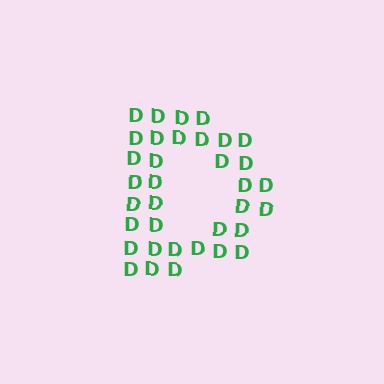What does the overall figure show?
The overall figure shows the letter D.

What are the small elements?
The small elements are letter D's.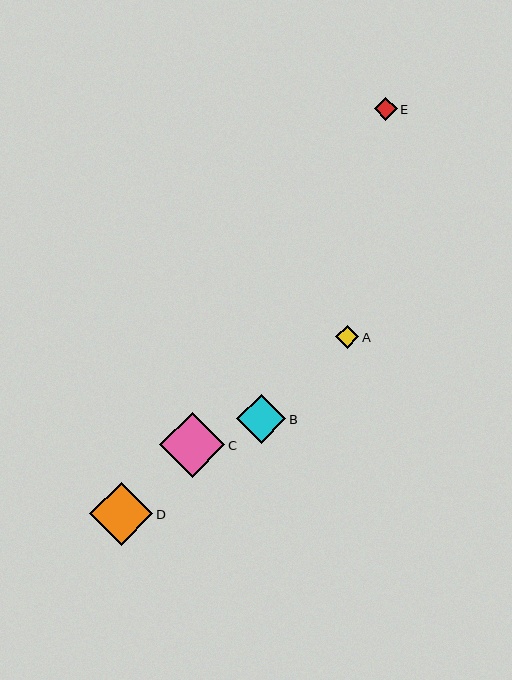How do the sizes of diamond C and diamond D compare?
Diamond C and diamond D are approximately the same size.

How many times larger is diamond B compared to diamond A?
Diamond B is approximately 2.1 times the size of diamond A.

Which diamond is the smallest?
Diamond E is the smallest with a size of approximately 23 pixels.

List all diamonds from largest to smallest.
From largest to smallest: C, D, B, A, E.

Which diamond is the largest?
Diamond C is the largest with a size of approximately 65 pixels.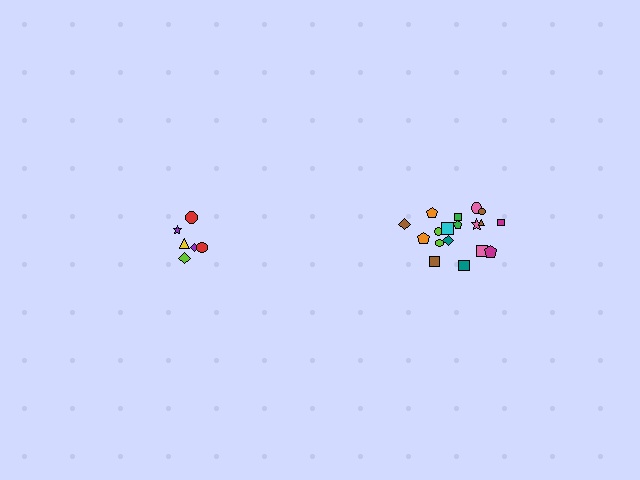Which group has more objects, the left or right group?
The right group.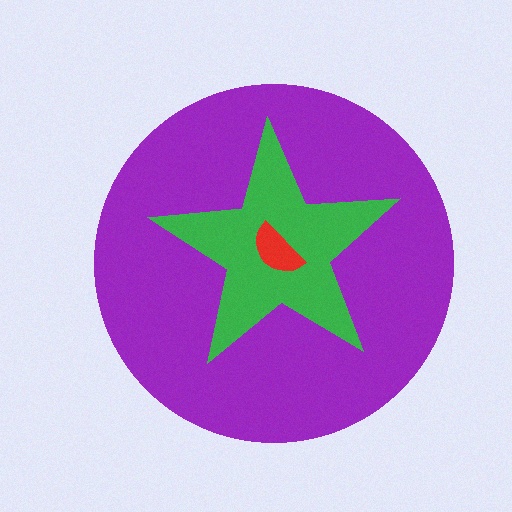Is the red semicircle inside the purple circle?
Yes.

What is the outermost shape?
The purple circle.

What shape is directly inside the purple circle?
The green star.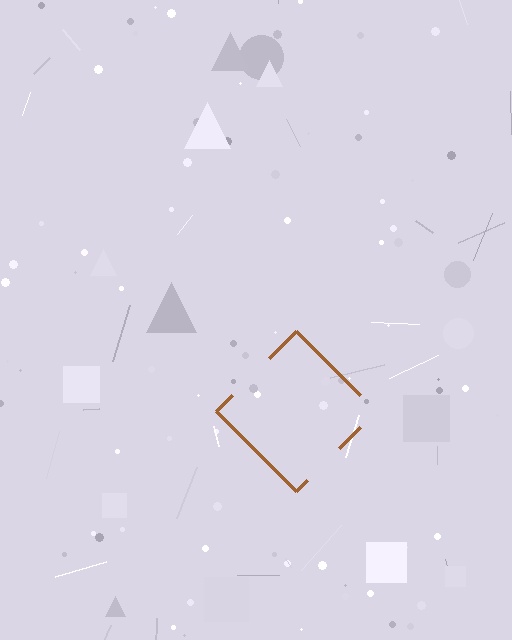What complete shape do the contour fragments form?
The contour fragments form a diamond.